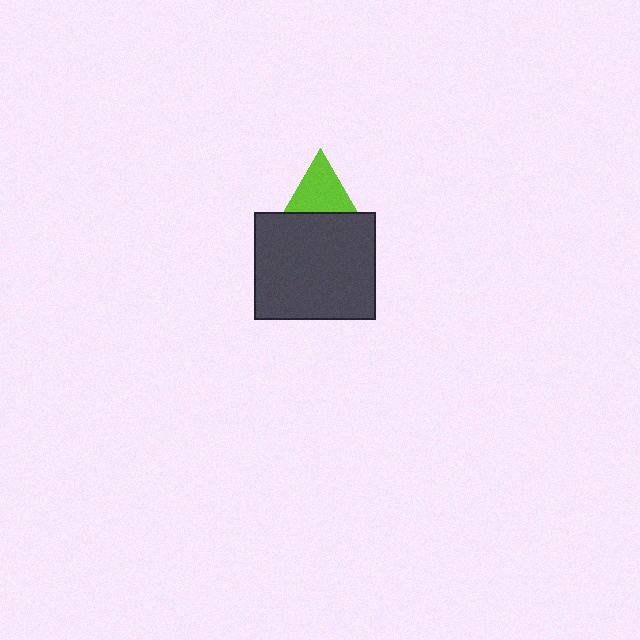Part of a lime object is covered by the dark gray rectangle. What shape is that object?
It is a triangle.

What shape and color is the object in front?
The object in front is a dark gray rectangle.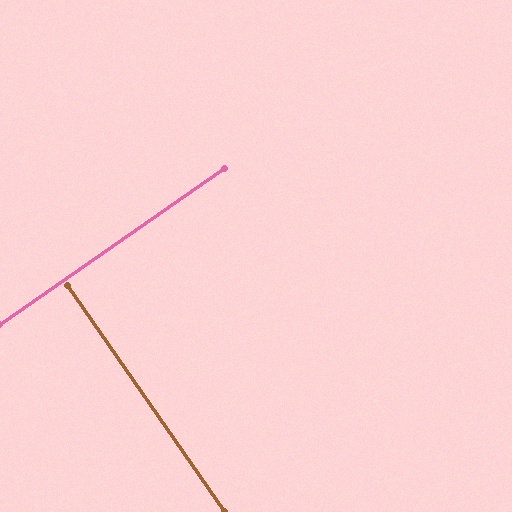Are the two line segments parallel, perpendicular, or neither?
Perpendicular — they meet at approximately 90°.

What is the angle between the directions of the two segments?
Approximately 90 degrees.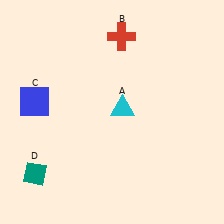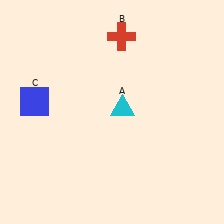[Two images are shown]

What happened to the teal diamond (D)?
The teal diamond (D) was removed in Image 2. It was in the bottom-left area of Image 1.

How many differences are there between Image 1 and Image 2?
There is 1 difference between the two images.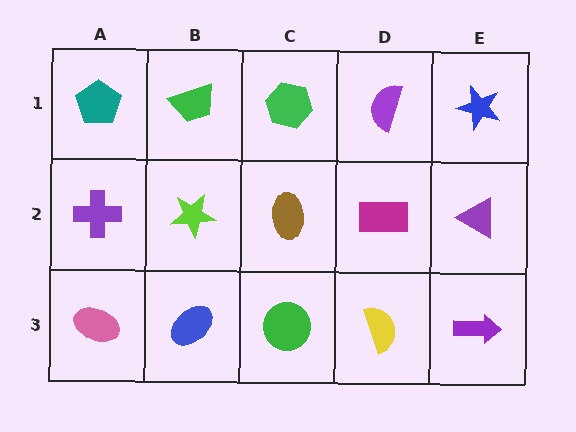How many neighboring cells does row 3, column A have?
2.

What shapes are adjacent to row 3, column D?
A magenta rectangle (row 2, column D), a green circle (row 3, column C), a purple arrow (row 3, column E).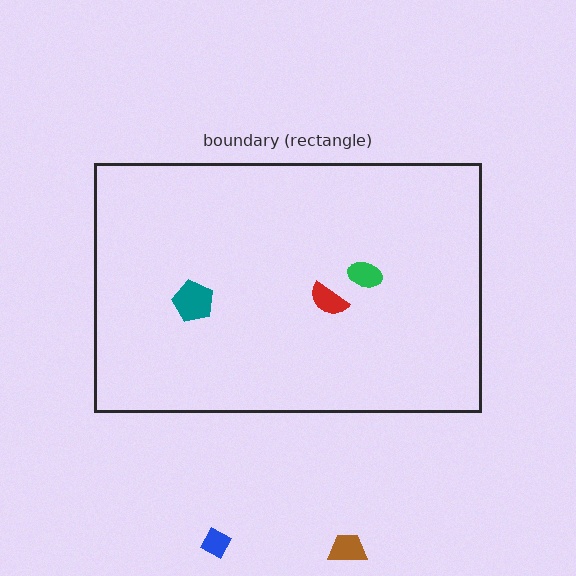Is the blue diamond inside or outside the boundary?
Outside.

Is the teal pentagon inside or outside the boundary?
Inside.